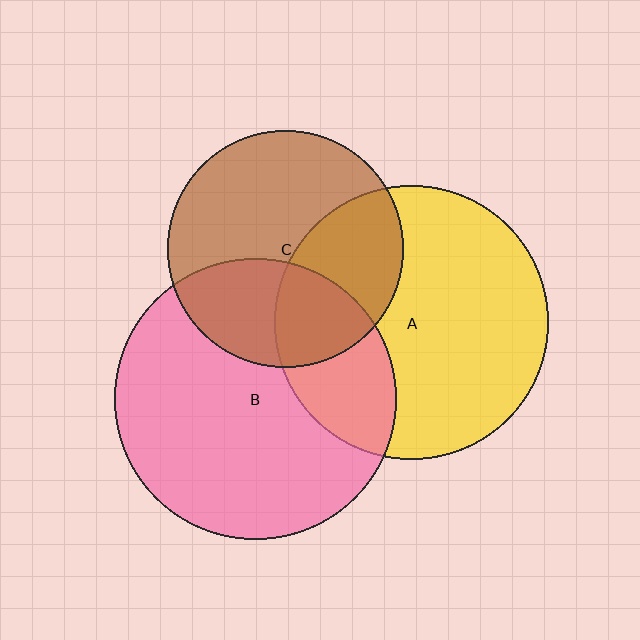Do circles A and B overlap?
Yes.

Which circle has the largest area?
Circle B (pink).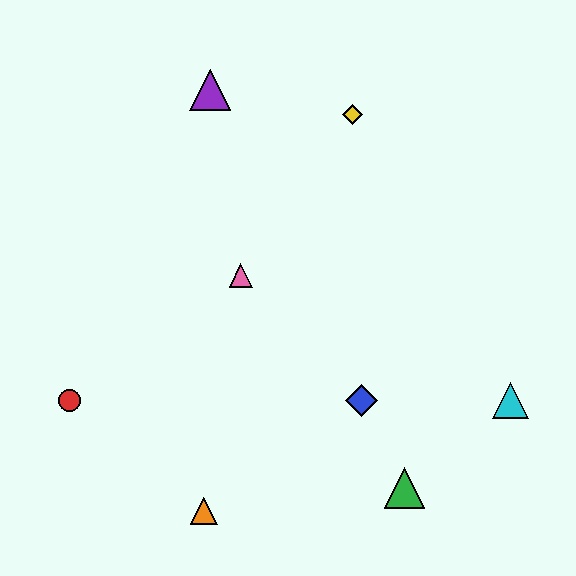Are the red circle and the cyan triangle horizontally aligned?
Yes, both are at y≈400.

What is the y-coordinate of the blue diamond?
The blue diamond is at y≈400.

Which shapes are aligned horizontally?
The red circle, the blue diamond, the cyan triangle are aligned horizontally.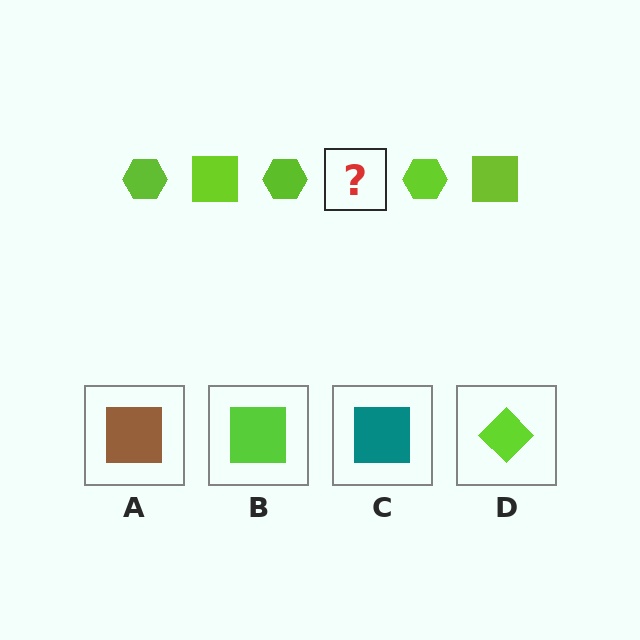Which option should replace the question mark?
Option B.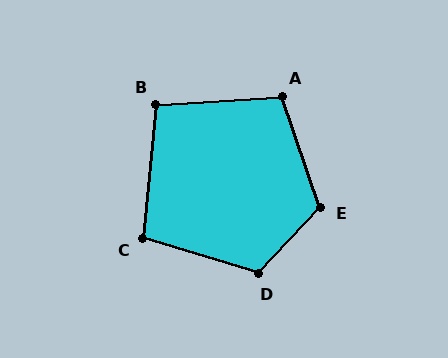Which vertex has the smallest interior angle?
B, at approximately 99 degrees.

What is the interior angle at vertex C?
Approximately 101 degrees (obtuse).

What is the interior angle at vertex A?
Approximately 106 degrees (obtuse).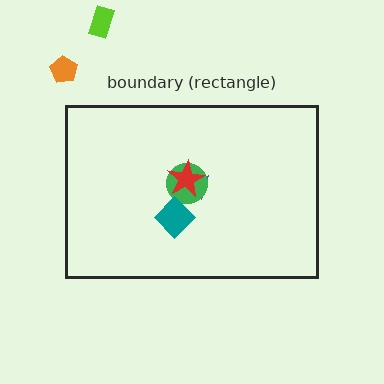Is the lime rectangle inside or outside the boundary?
Outside.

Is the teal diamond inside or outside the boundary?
Inside.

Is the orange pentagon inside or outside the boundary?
Outside.